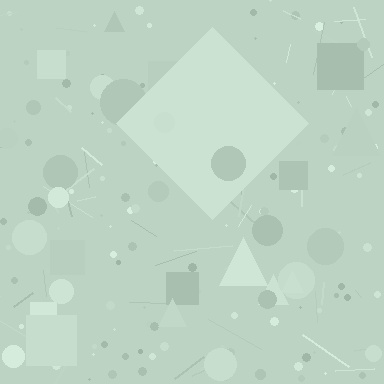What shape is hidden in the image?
A diamond is hidden in the image.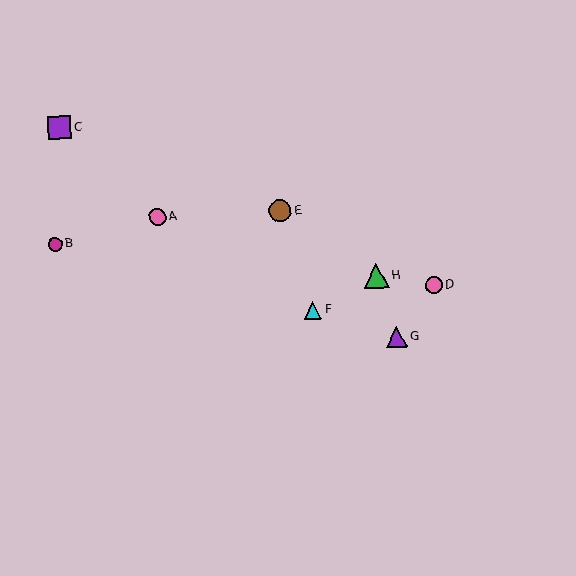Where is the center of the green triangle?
The center of the green triangle is at (376, 276).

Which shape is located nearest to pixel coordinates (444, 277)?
The pink circle (labeled D) at (434, 285) is nearest to that location.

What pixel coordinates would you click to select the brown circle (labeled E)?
Click at (280, 211) to select the brown circle E.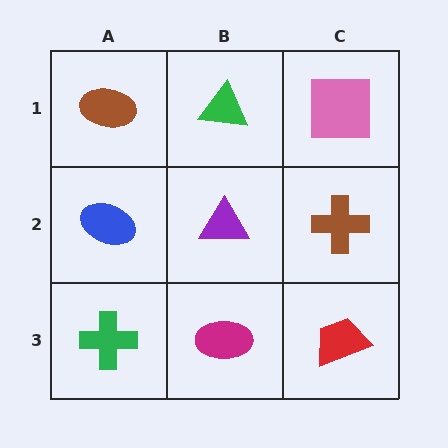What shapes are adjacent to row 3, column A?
A blue ellipse (row 2, column A), a magenta ellipse (row 3, column B).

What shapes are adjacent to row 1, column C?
A brown cross (row 2, column C), a green triangle (row 1, column B).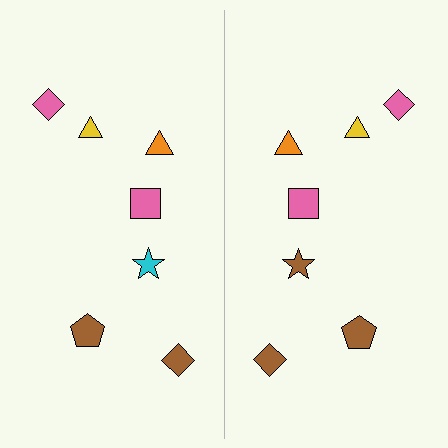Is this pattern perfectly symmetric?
No, the pattern is not perfectly symmetric. The brown star on the right side breaks the symmetry — its mirror counterpart is cyan.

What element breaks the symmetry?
The brown star on the right side breaks the symmetry — its mirror counterpart is cyan.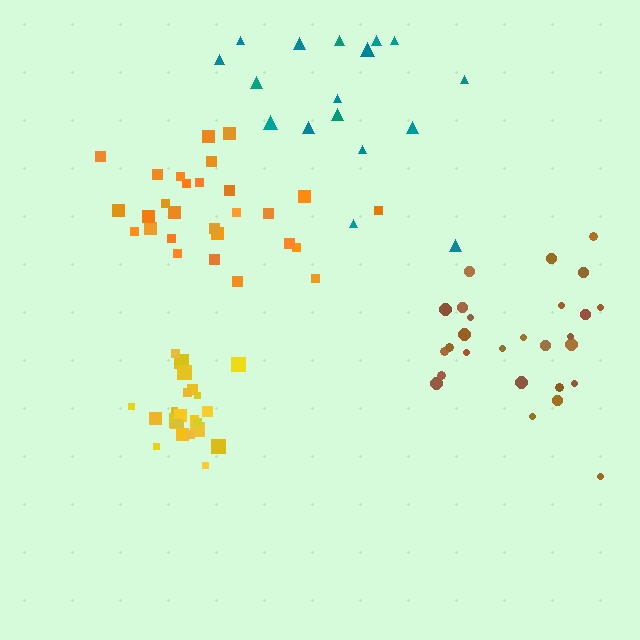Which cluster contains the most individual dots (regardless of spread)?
Orange (28).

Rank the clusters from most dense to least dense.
yellow, orange, brown, teal.